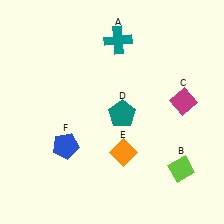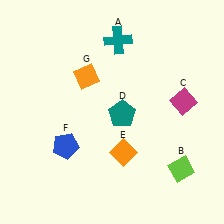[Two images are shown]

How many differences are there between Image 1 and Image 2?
There is 1 difference between the two images.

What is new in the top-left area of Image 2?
An orange diamond (G) was added in the top-left area of Image 2.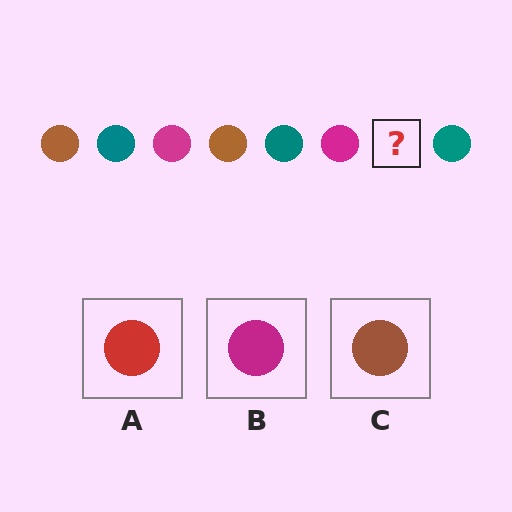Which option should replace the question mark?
Option C.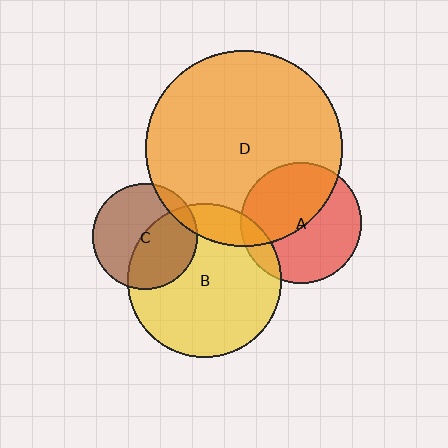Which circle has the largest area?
Circle D (orange).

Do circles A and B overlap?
Yes.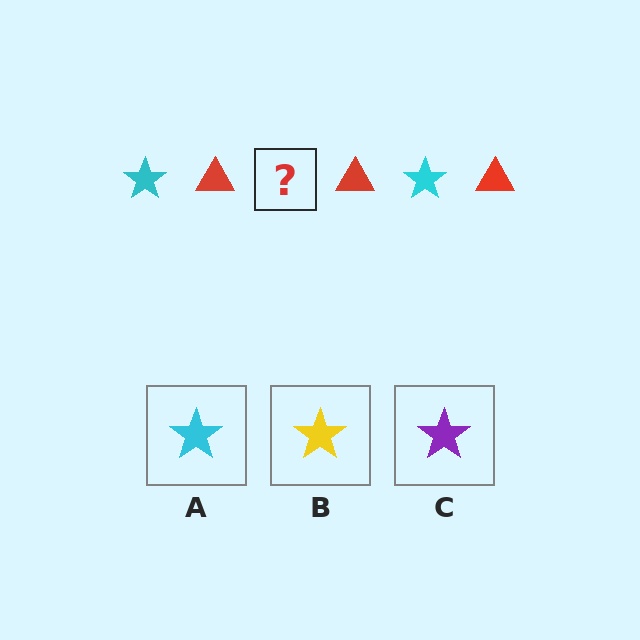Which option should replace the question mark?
Option A.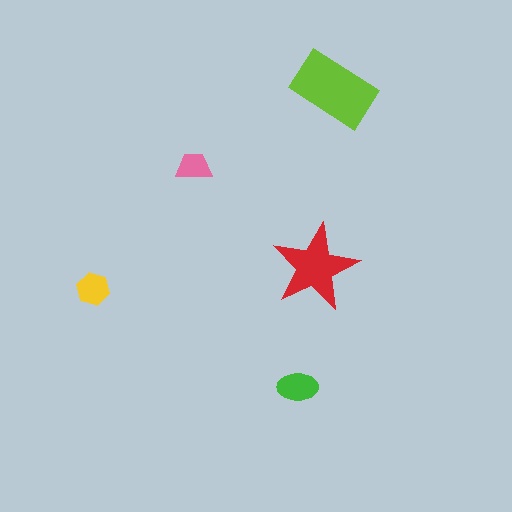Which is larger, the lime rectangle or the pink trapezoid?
The lime rectangle.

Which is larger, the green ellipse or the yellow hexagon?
The green ellipse.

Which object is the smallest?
The pink trapezoid.